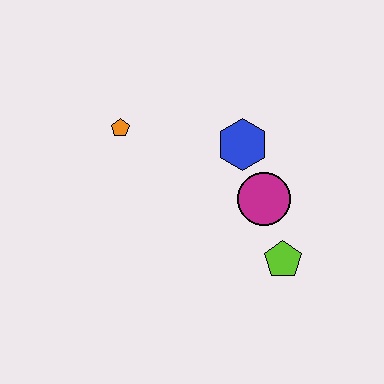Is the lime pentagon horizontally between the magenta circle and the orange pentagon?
No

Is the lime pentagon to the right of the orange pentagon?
Yes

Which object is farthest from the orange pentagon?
The lime pentagon is farthest from the orange pentagon.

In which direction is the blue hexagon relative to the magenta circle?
The blue hexagon is above the magenta circle.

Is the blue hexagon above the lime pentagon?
Yes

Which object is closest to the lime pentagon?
The magenta circle is closest to the lime pentagon.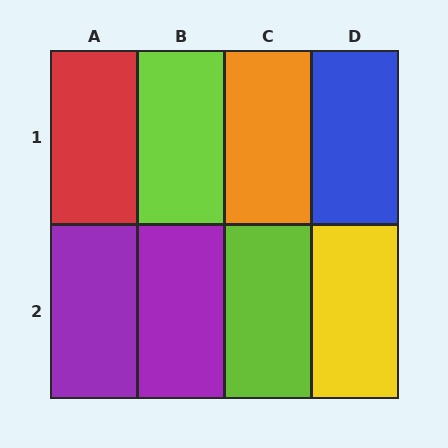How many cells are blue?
1 cell is blue.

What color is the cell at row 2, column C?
Lime.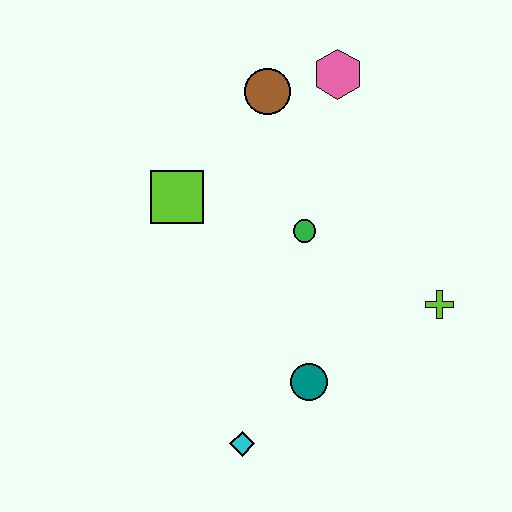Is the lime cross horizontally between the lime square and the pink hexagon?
No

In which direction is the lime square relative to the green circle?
The lime square is to the left of the green circle.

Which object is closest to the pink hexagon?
The brown circle is closest to the pink hexagon.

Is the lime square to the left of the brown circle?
Yes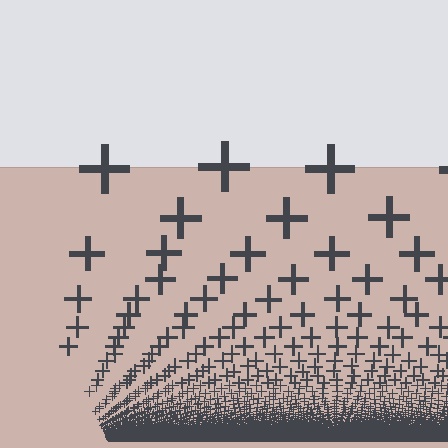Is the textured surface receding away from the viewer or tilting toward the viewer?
The surface appears to tilt toward the viewer. Texture elements get larger and sparser toward the top.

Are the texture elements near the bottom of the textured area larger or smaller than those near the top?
Smaller. The gradient is inverted — elements near the bottom are smaller and denser.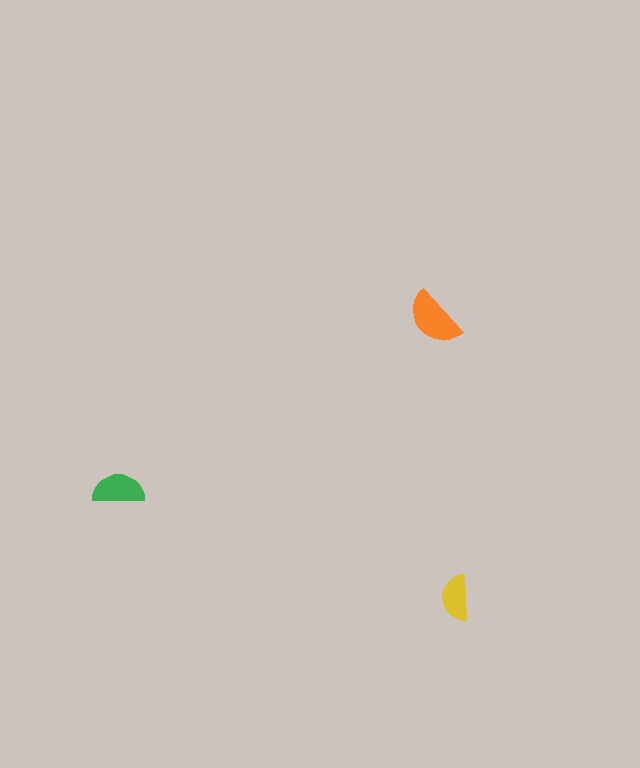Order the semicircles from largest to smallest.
the orange one, the green one, the yellow one.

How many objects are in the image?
There are 3 objects in the image.